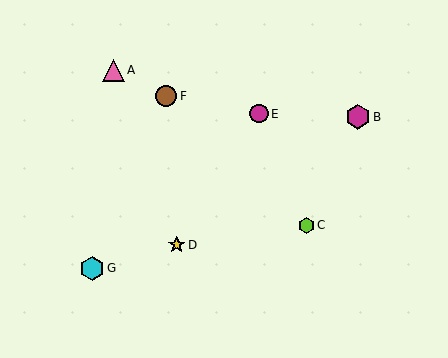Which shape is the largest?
The magenta hexagon (labeled B) is the largest.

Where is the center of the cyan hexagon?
The center of the cyan hexagon is at (92, 268).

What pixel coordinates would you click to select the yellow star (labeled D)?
Click at (177, 245) to select the yellow star D.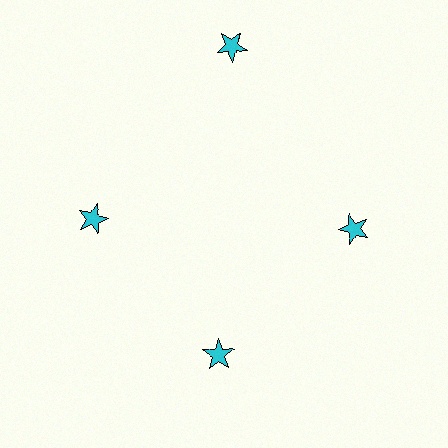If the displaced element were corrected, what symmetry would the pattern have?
It would have 4-fold rotational symmetry — the pattern would map onto itself every 90 degrees.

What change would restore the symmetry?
The symmetry would be restored by moving it inward, back onto the ring so that all 4 stars sit at equal angles and equal distance from the center.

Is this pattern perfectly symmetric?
No. The 4 cyan stars are arranged in a ring, but one element near the 12 o'clock position is pushed outward from the center, breaking the 4-fold rotational symmetry.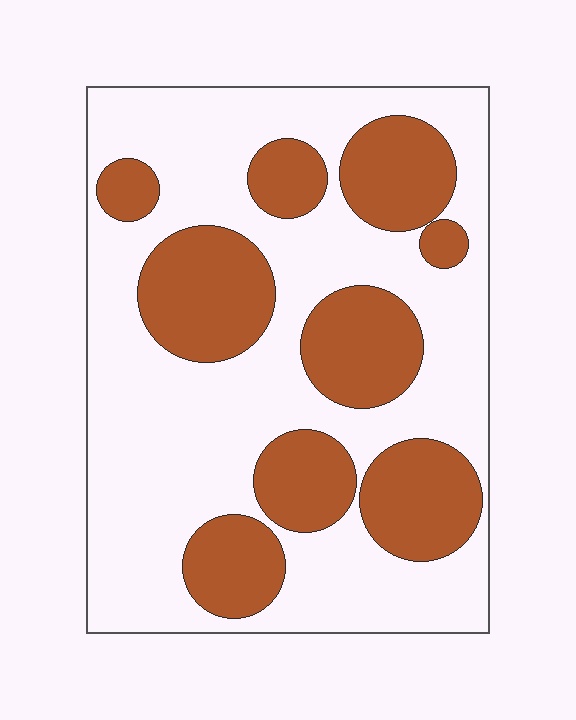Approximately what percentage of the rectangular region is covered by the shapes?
Approximately 35%.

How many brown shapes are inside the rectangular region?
9.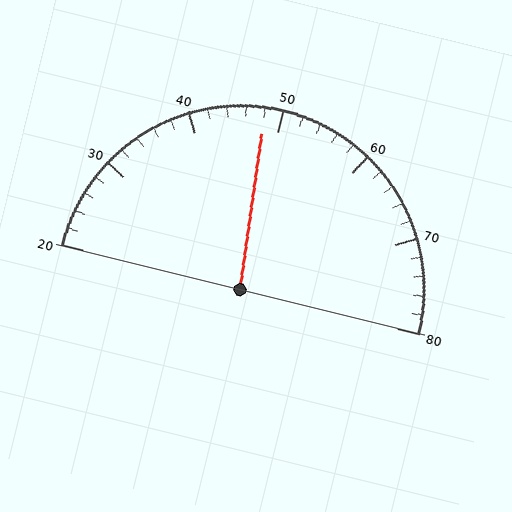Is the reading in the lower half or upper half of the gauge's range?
The reading is in the lower half of the range (20 to 80).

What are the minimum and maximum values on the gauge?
The gauge ranges from 20 to 80.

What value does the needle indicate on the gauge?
The needle indicates approximately 48.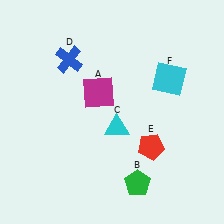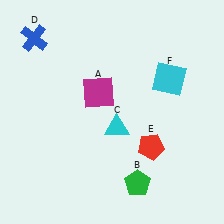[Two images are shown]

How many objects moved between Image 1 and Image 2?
1 object moved between the two images.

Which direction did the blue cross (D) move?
The blue cross (D) moved left.